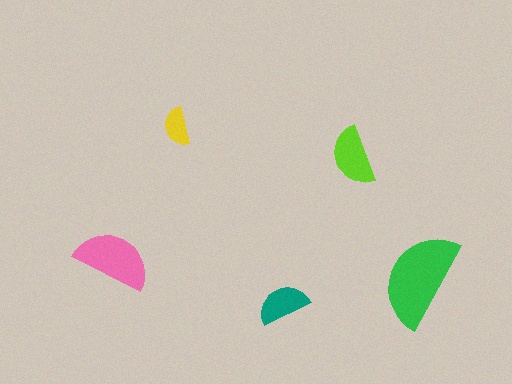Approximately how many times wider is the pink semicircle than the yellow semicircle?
About 2 times wider.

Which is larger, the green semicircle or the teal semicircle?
The green one.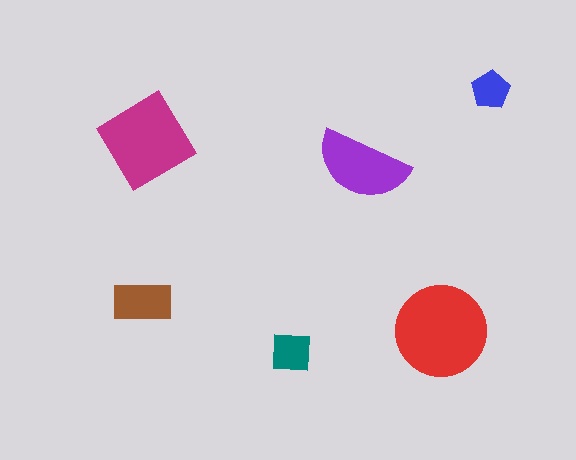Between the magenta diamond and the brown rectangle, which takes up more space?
The magenta diamond.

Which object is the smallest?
The blue pentagon.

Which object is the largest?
The red circle.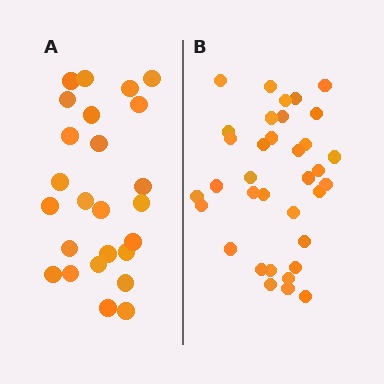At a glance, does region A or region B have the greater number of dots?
Region B (the right region) has more dots.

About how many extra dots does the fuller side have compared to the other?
Region B has roughly 10 or so more dots than region A.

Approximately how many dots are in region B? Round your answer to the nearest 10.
About 40 dots. (The exact count is 35, which rounds to 40.)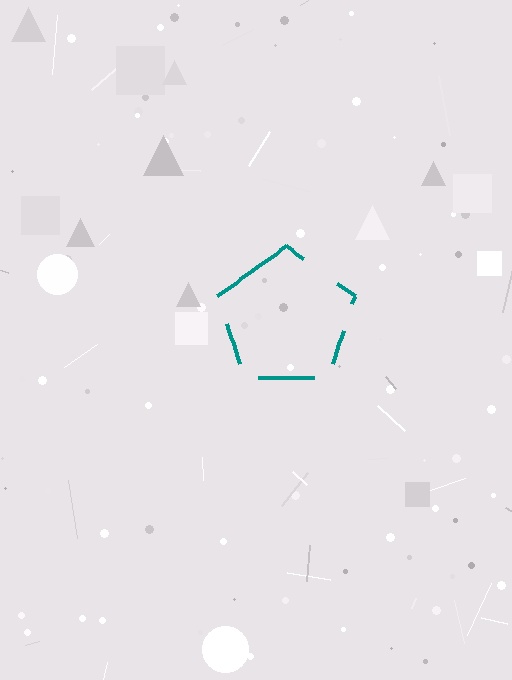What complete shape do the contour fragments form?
The contour fragments form a pentagon.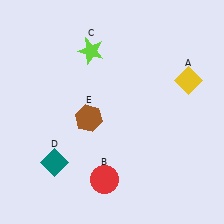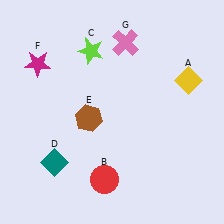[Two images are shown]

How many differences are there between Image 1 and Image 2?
There are 2 differences between the two images.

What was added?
A magenta star (F), a pink cross (G) were added in Image 2.